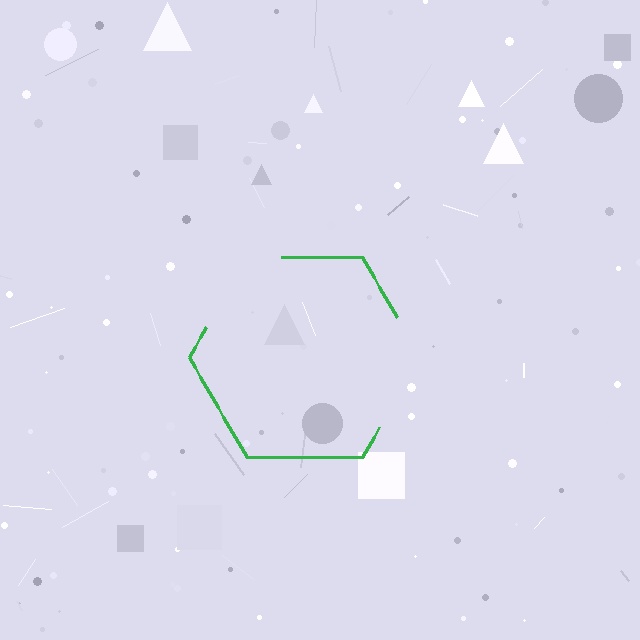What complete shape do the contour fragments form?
The contour fragments form a hexagon.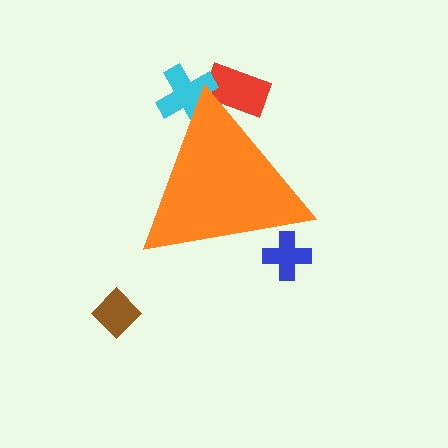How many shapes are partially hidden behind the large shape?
3 shapes are partially hidden.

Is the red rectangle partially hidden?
Yes, the red rectangle is partially hidden behind the orange triangle.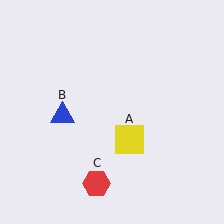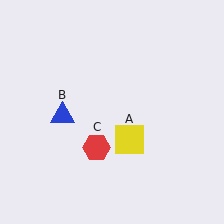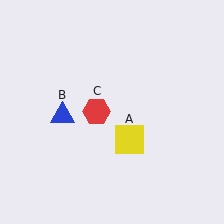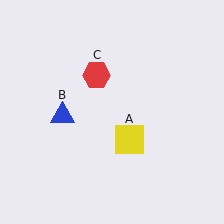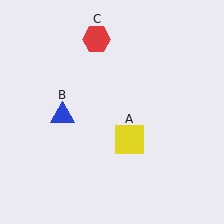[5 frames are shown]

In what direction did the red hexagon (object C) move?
The red hexagon (object C) moved up.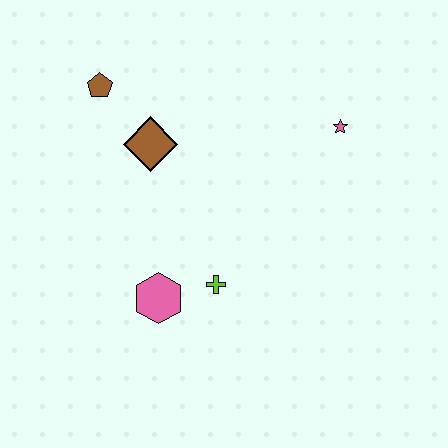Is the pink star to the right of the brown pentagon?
Yes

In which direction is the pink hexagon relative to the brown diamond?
The pink hexagon is below the brown diamond.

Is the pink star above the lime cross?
Yes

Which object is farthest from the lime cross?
The brown pentagon is farthest from the lime cross.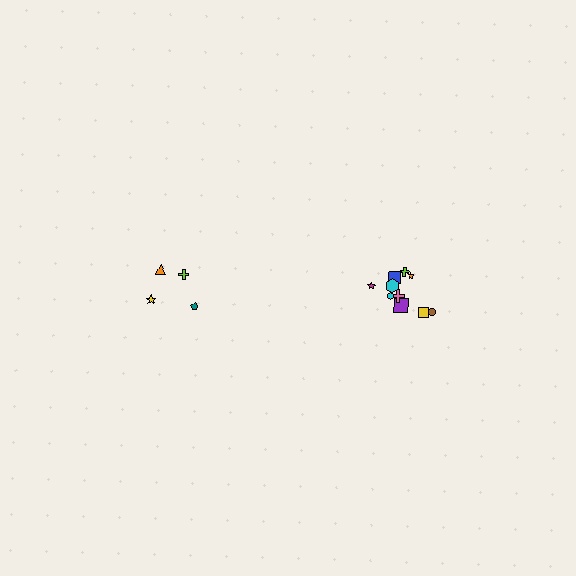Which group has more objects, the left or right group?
The right group.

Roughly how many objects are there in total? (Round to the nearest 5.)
Roughly 15 objects in total.